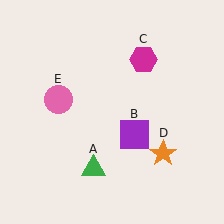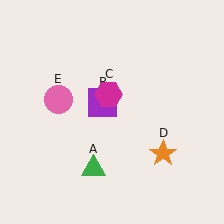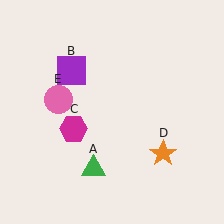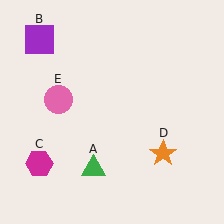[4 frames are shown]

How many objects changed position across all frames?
2 objects changed position: purple square (object B), magenta hexagon (object C).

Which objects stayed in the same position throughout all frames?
Green triangle (object A) and orange star (object D) and pink circle (object E) remained stationary.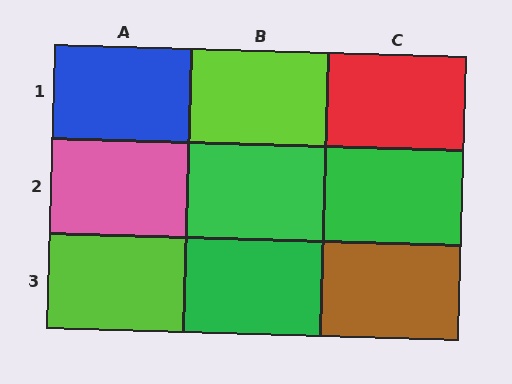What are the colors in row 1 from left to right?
Blue, lime, red.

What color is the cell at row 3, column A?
Lime.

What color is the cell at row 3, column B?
Green.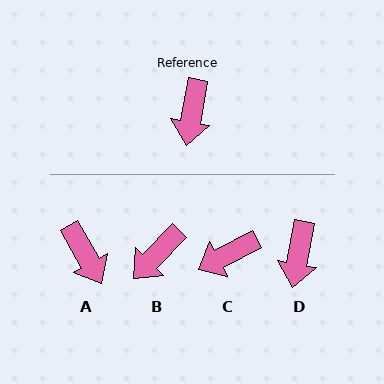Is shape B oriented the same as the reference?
No, it is off by about 34 degrees.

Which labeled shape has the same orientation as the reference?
D.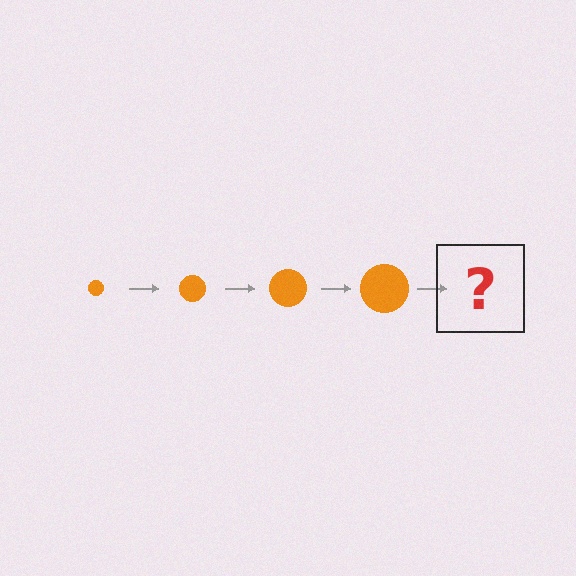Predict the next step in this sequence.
The next step is an orange circle, larger than the previous one.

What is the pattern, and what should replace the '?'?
The pattern is that the circle gets progressively larger each step. The '?' should be an orange circle, larger than the previous one.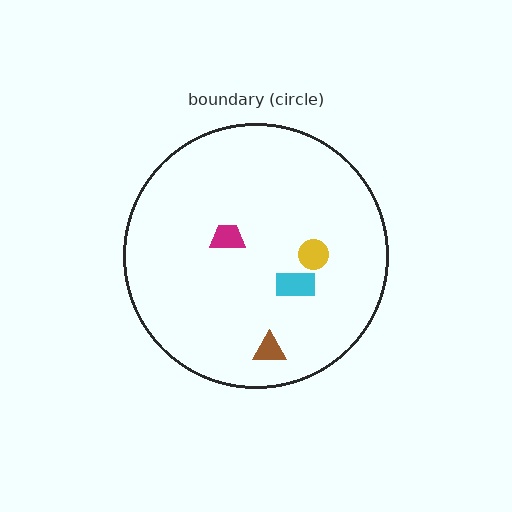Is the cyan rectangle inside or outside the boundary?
Inside.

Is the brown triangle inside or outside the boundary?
Inside.